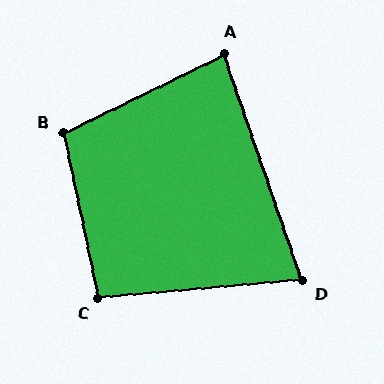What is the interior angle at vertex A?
Approximately 83 degrees (acute).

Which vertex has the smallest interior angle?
D, at approximately 76 degrees.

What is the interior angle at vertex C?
Approximately 97 degrees (obtuse).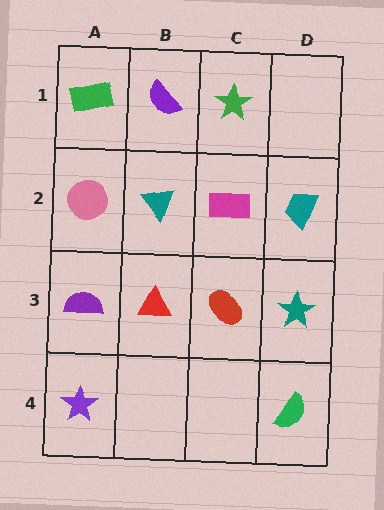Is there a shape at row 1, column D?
No, that cell is empty.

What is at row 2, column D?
A teal trapezoid.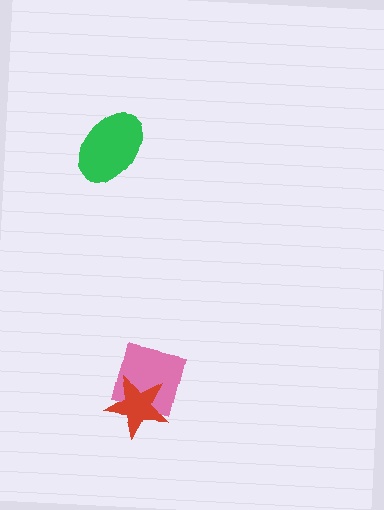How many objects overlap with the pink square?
1 object overlaps with the pink square.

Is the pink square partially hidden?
Yes, it is partially covered by another shape.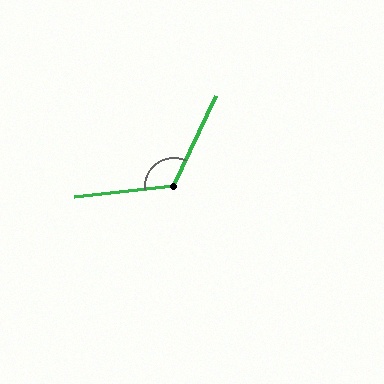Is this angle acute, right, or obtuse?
It is obtuse.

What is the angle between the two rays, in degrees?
Approximately 122 degrees.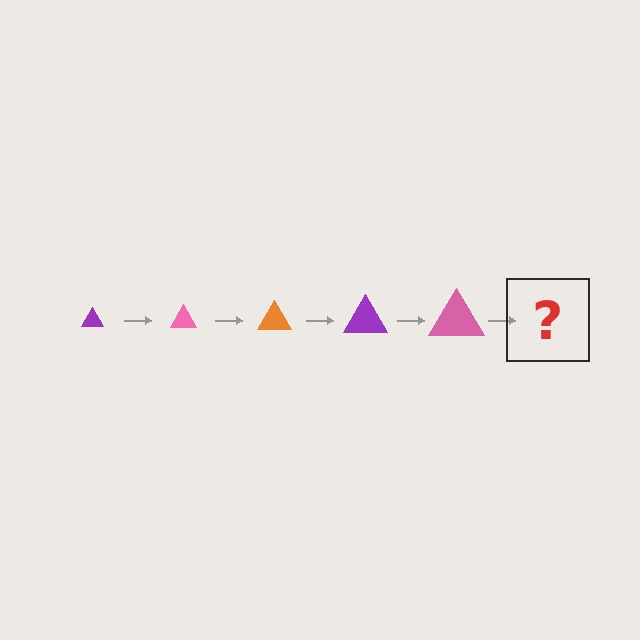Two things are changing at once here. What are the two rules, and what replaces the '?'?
The two rules are that the triangle grows larger each step and the color cycles through purple, pink, and orange. The '?' should be an orange triangle, larger than the previous one.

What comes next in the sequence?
The next element should be an orange triangle, larger than the previous one.